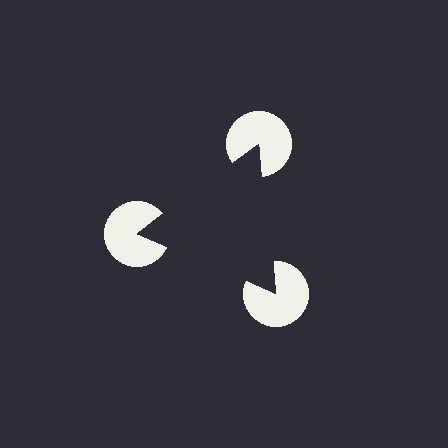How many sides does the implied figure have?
3 sides.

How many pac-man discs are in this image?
There are 3 — one at each vertex of the illusory triangle.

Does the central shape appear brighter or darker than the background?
It typically appears slightly darker than the background, even though no actual brightness change is drawn.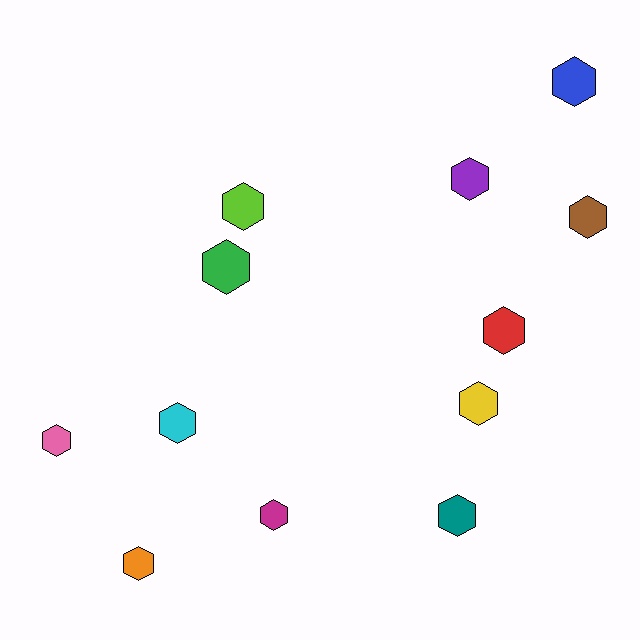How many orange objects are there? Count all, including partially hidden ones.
There is 1 orange object.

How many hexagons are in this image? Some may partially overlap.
There are 12 hexagons.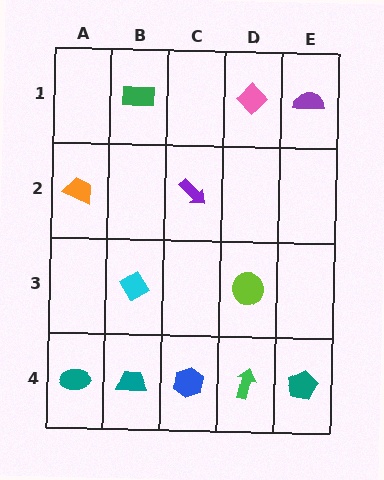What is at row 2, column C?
A purple arrow.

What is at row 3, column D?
A lime circle.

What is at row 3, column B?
A cyan diamond.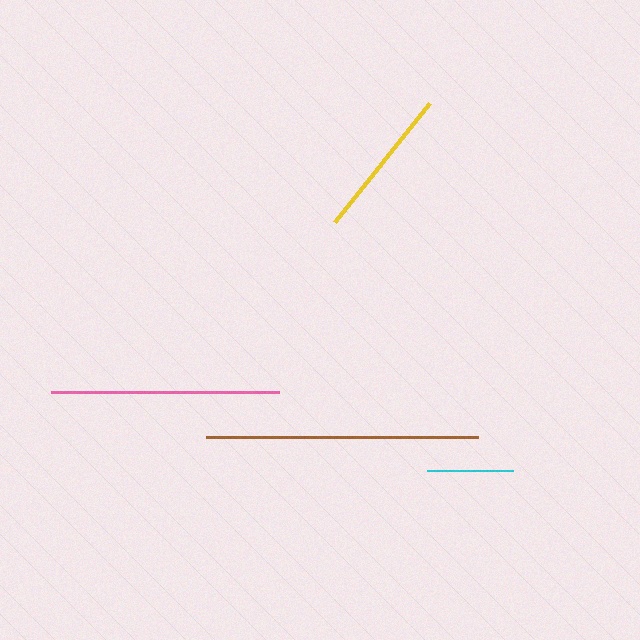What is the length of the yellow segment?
The yellow segment is approximately 152 pixels long.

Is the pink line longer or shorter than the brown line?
The brown line is longer than the pink line.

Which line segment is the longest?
The brown line is the longest at approximately 273 pixels.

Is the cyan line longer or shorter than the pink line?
The pink line is longer than the cyan line.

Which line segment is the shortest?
The cyan line is the shortest at approximately 86 pixels.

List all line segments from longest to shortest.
From longest to shortest: brown, pink, yellow, cyan.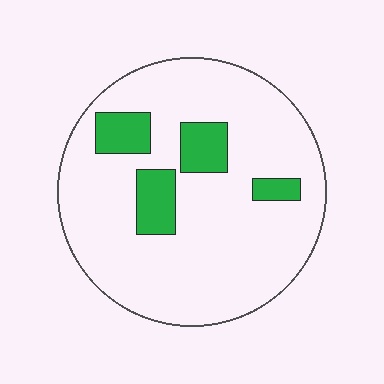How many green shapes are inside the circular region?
4.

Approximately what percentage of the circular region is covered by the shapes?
Approximately 15%.